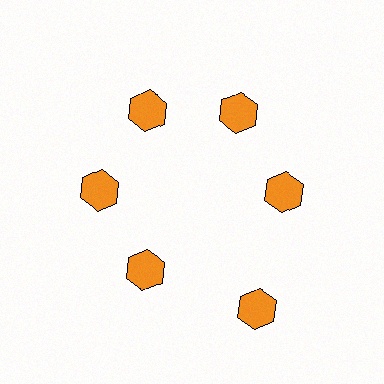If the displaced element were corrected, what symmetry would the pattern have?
It would have 6-fold rotational symmetry — the pattern would map onto itself every 60 degrees.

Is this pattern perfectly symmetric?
No. The 6 orange hexagons are arranged in a ring, but one element near the 5 o'clock position is pushed outward from the center, breaking the 6-fold rotational symmetry.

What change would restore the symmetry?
The symmetry would be restored by moving it inward, back onto the ring so that all 6 hexagons sit at equal angles and equal distance from the center.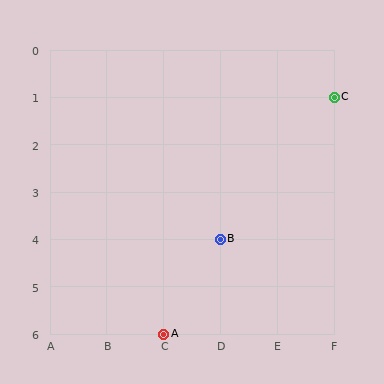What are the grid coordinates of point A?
Point A is at grid coordinates (C, 6).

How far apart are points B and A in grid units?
Points B and A are 1 column and 2 rows apart (about 2.2 grid units diagonally).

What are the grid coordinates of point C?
Point C is at grid coordinates (F, 1).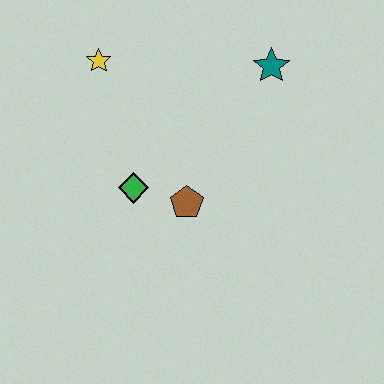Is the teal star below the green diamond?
No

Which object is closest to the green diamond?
The brown pentagon is closest to the green diamond.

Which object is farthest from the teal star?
The green diamond is farthest from the teal star.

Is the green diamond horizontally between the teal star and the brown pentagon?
No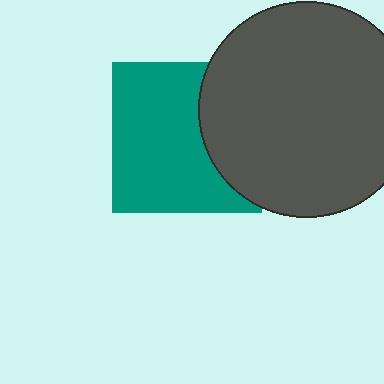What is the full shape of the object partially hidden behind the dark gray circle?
The partially hidden object is a teal square.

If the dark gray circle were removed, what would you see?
You would see the complete teal square.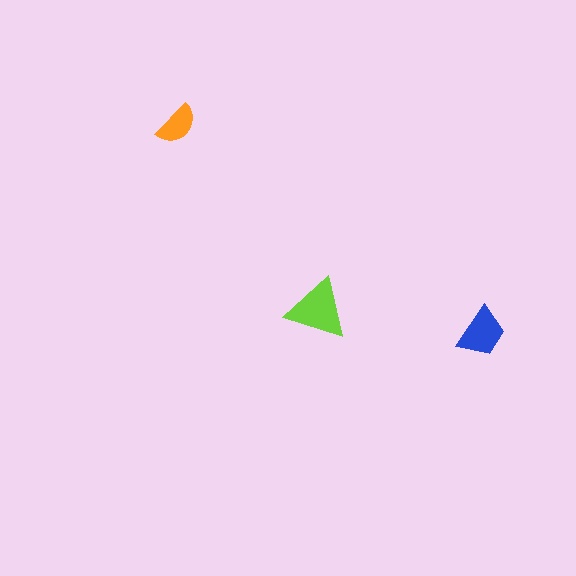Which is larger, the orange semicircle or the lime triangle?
The lime triangle.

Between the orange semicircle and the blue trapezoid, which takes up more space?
The blue trapezoid.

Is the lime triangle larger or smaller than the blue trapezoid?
Larger.